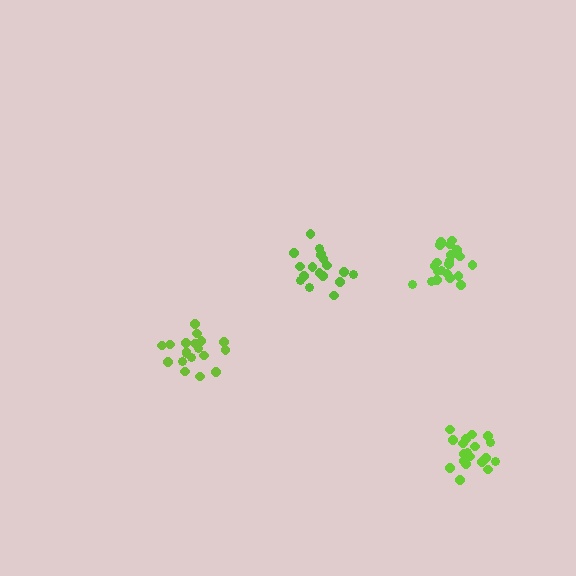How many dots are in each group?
Group 1: 19 dots, Group 2: 18 dots, Group 3: 21 dots, Group 4: 19 dots (77 total).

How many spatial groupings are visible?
There are 4 spatial groupings.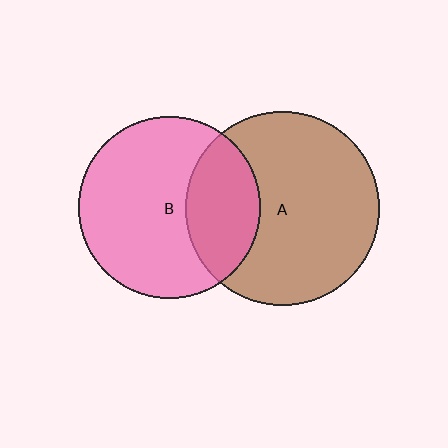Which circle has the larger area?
Circle A (brown).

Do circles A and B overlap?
Yes.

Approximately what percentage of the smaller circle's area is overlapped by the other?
Approximately 30%.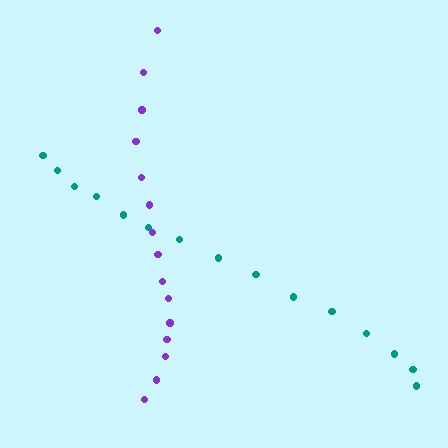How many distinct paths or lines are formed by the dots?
There are 2 distinct paths.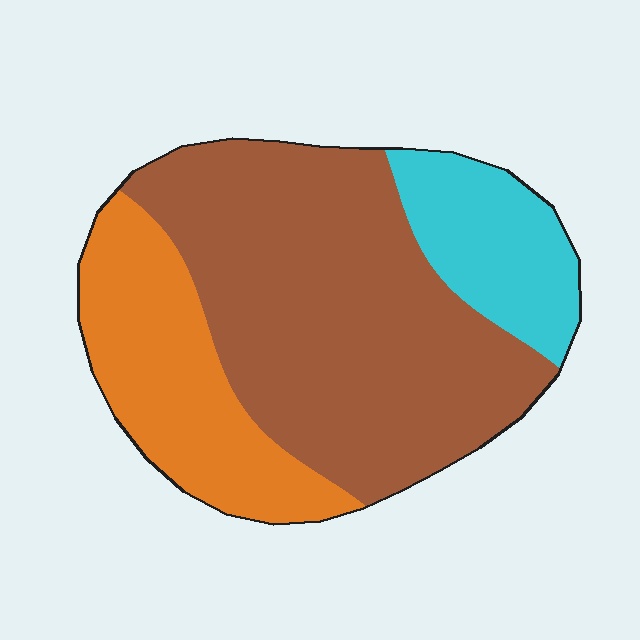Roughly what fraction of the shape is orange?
Orange takes up about one quarter (1/4) of the shape.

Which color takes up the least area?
Cyan, at roughly 15%.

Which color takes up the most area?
Brown, at roughly 60%.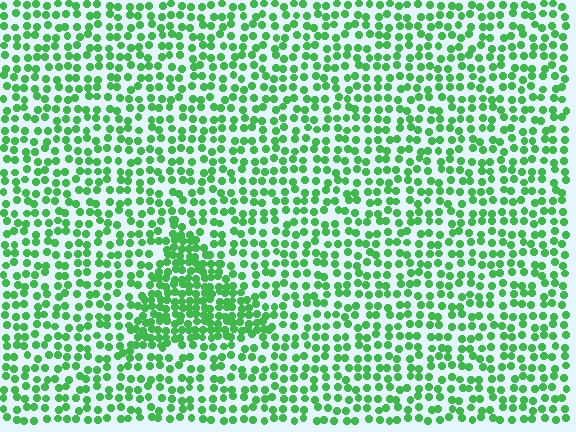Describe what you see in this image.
The image contains small green elements arranged at two different densities. A triangle-shaped region is visible where the elements are more densely packed than the surrounding area.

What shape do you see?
I see a triangle.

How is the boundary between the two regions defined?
The boundary is defined by a change in element density (approximately 1.9x ratio). All elements are the same color, size, and shape.